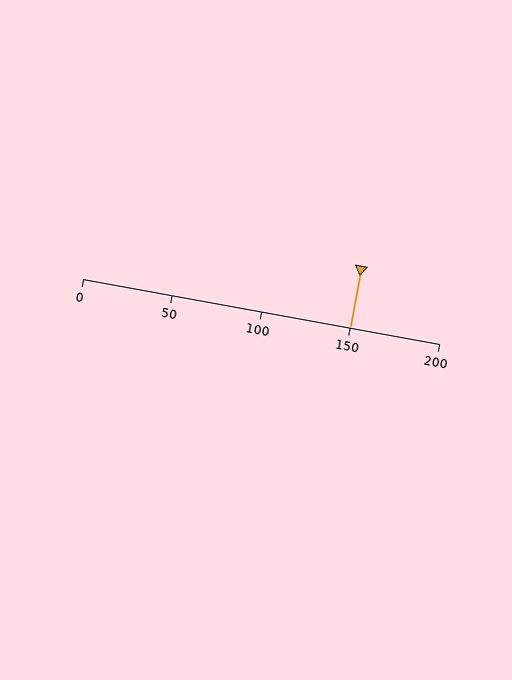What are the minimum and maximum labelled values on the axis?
The axis runs from 0 to 200.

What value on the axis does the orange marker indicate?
The marker indicates approximately 150.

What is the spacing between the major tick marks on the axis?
The major ticks are spaced 50 apart.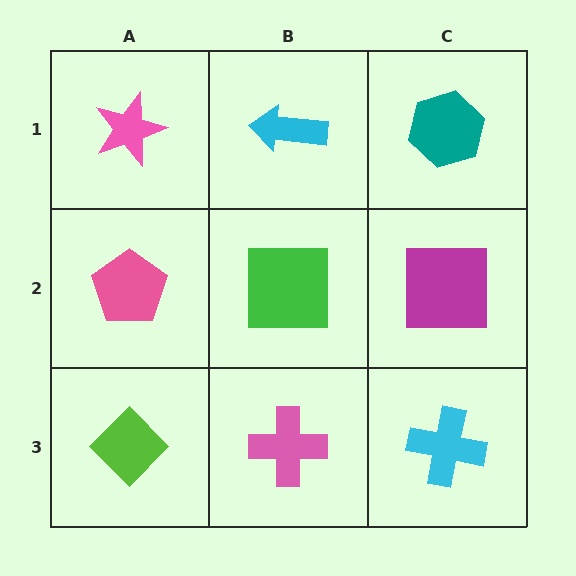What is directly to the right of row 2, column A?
A green square.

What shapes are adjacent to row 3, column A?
A pink pentagon (row 2, column A), a pink cross (row 3, column B).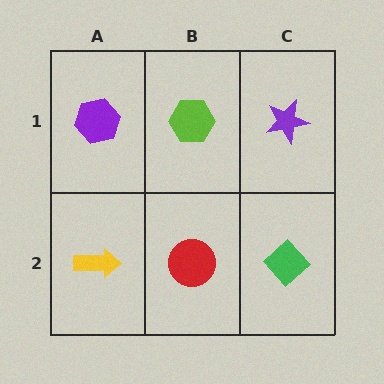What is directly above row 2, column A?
A purple hexagon.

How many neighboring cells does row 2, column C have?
2.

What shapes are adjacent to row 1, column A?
A yellow arrow (row 2, column A), a lime hexagon (row 1, column B).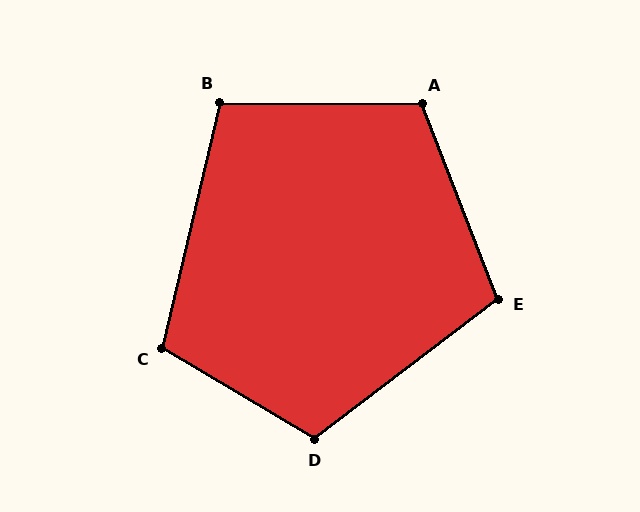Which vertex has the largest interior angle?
D, at approximately 112 degrees.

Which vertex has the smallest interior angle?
B, at approximately 103 degrees.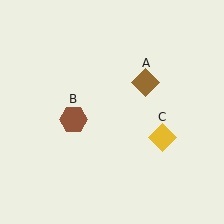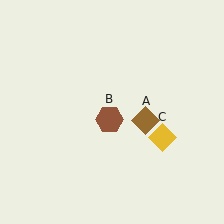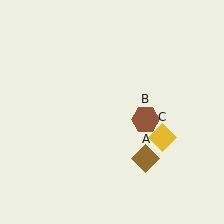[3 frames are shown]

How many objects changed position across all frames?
2 objects changed position: brown diamond (object A), brown hexagon (object B).